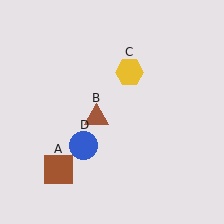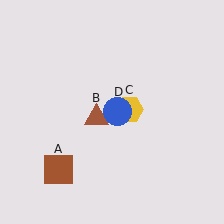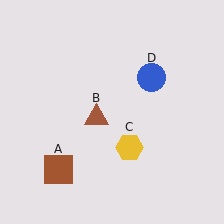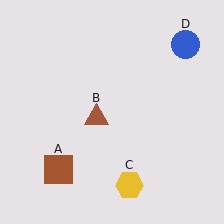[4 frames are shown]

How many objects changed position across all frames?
2 objects changed position: yellow hexagon (object C), blue circle (object D).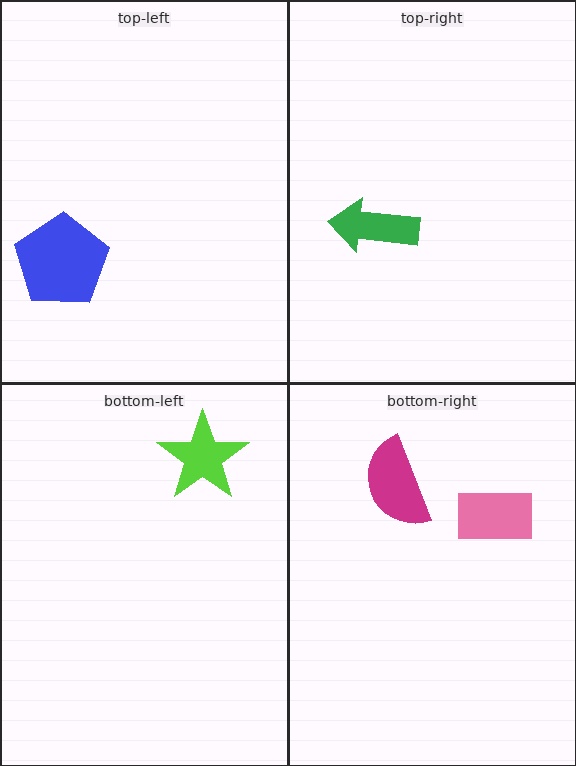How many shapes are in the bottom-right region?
2.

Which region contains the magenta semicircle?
The bottom-right region.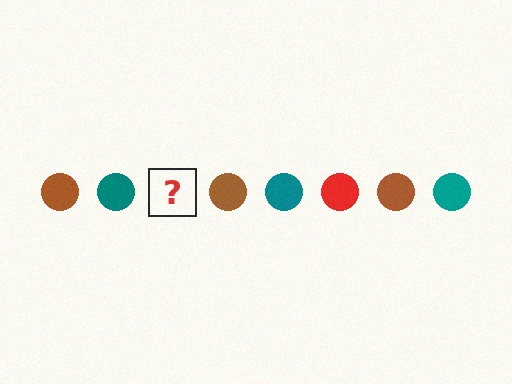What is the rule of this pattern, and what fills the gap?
The rule is that the pattern cycles through brown, teal, red circles. The gap should be filled with a red circle.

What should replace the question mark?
The question mark should be replaced with a red circle.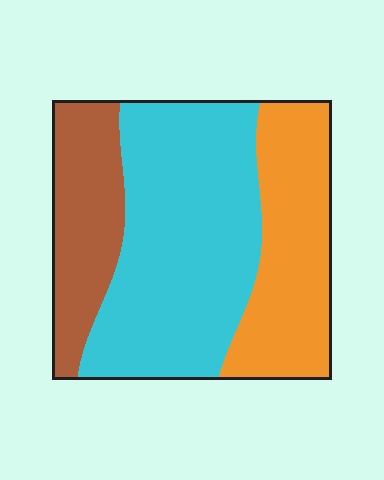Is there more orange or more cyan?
Cyan.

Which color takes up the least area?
Brown, at roughly 20%.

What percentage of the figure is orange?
Orange covers around 30% of the figure.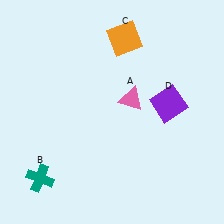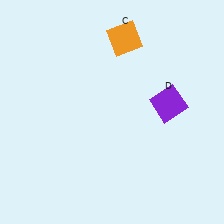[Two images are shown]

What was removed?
The pink triangle (A), the teal cross (B) were removed in Image 2.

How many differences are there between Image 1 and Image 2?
There are 2 differences between the two images.